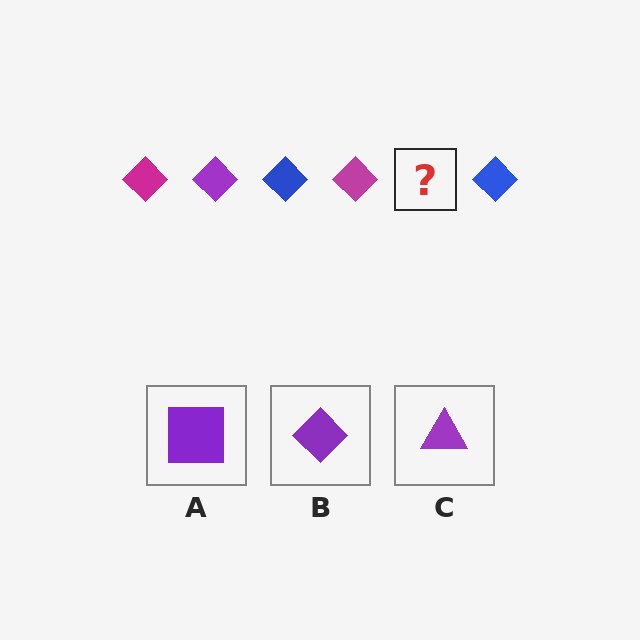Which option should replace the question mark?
Option B.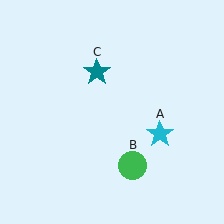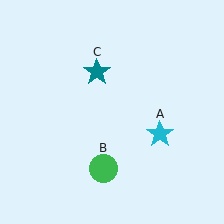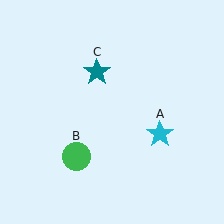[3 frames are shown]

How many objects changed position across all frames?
1 object changed position: green circle (object B).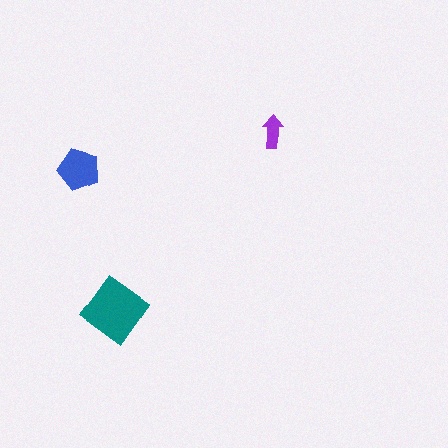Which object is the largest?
The teal diamond.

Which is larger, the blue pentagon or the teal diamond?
The teal diamond.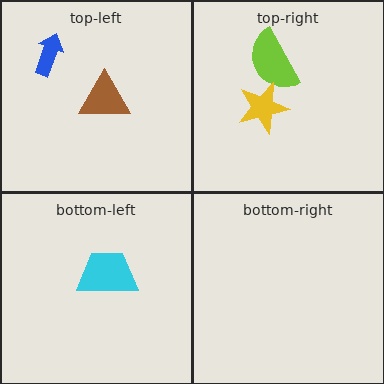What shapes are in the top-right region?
The lime semicircle, the yellow star.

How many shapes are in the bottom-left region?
1.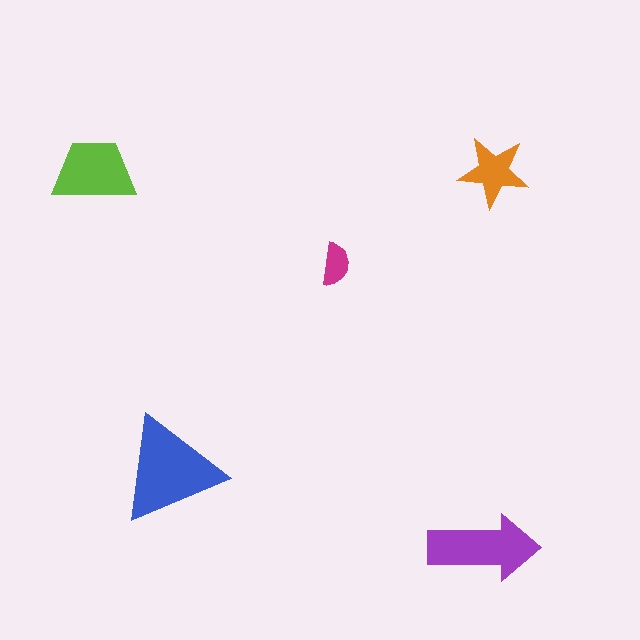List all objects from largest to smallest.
The blue triangle, the purple arrow, the lime trapezoid, the orange star, the magenta semicircle.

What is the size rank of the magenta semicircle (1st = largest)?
5th.